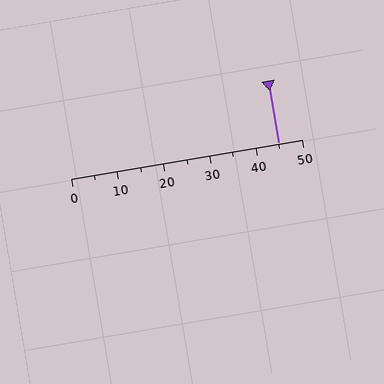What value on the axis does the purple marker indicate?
The marker indicates approximately 45.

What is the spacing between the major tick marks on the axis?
The major ticks are spaced 10 apart.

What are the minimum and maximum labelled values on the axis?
The axis runs from 0 to 50.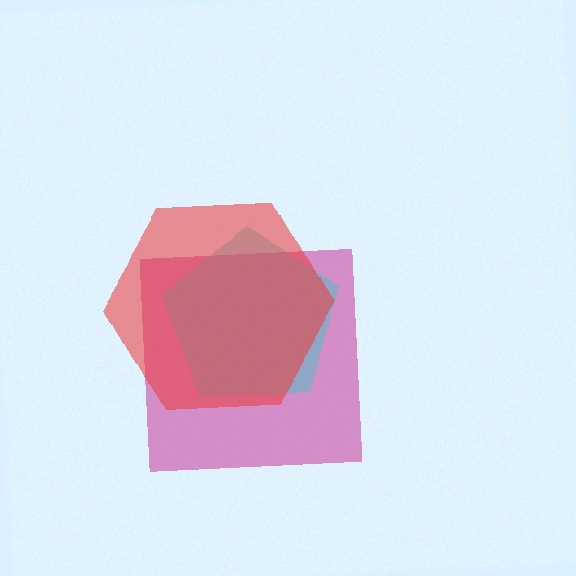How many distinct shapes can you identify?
There are 3 distinct shapes: a magenta square, a cyan pentagon, a red hexagon.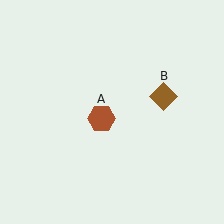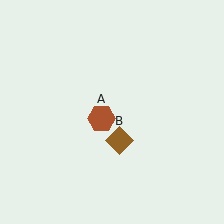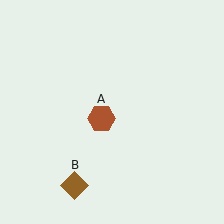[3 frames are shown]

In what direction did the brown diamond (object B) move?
The brown diamond (object B) moved down and to the left.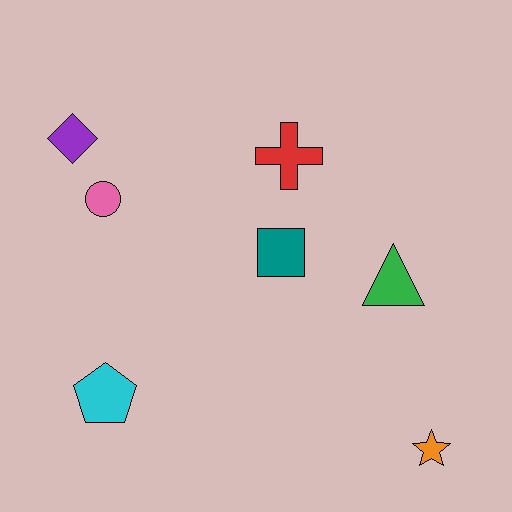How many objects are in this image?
There are 7 objects.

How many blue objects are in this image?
There are no blue objects.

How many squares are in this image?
There is 1 square.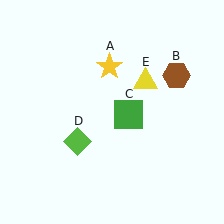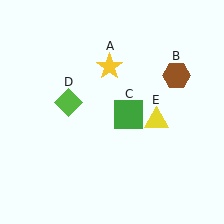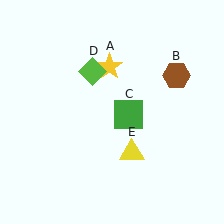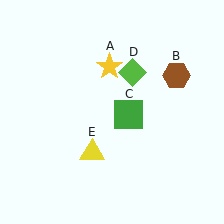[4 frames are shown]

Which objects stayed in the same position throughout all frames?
Yellow star (object A) and brown hexagon (object B) and green square (object C) remained stationary.